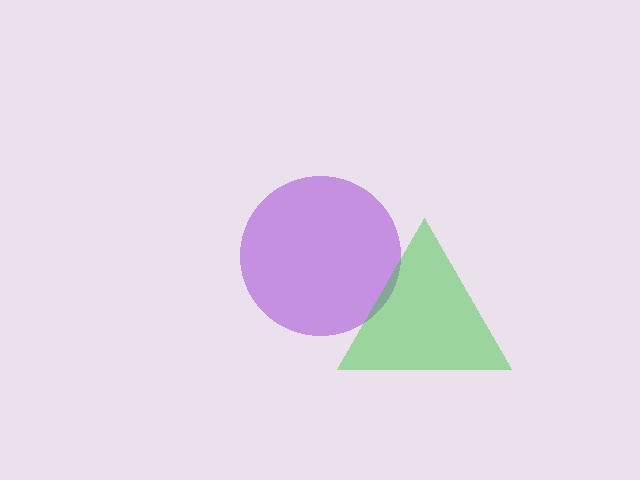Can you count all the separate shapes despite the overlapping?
Yes, there are 2 separate shapes.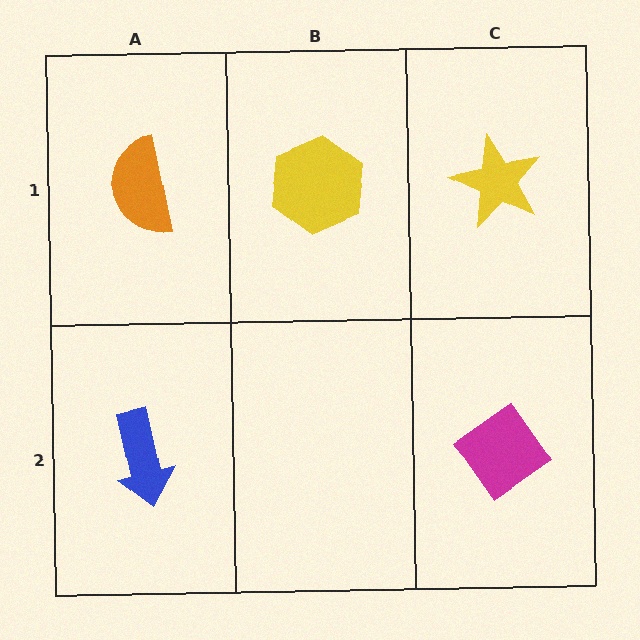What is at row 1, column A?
An orange semicircle.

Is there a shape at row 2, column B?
No, that cell is empty.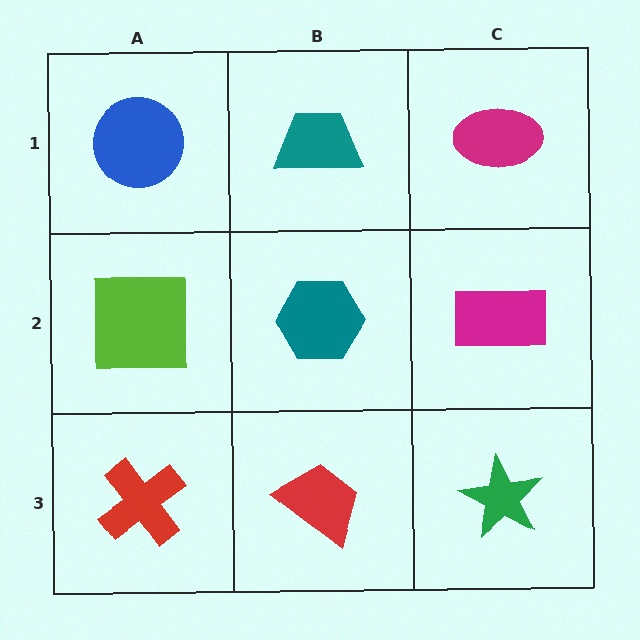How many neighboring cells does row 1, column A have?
2.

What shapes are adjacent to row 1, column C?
A magenta rectangle (row 2, column C), a teal trapezoid (row 1, column B).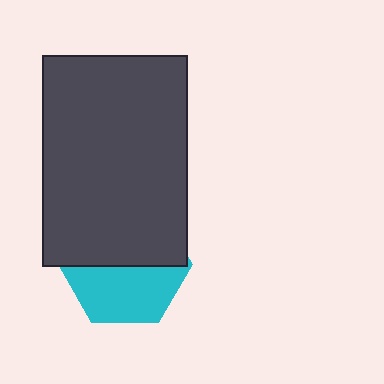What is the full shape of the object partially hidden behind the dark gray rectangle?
The partially hidden object is a cyan hexagon.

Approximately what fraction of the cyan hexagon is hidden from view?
Roughly 53% of the cyan hexagon is hidden behind the dark gray rectangle.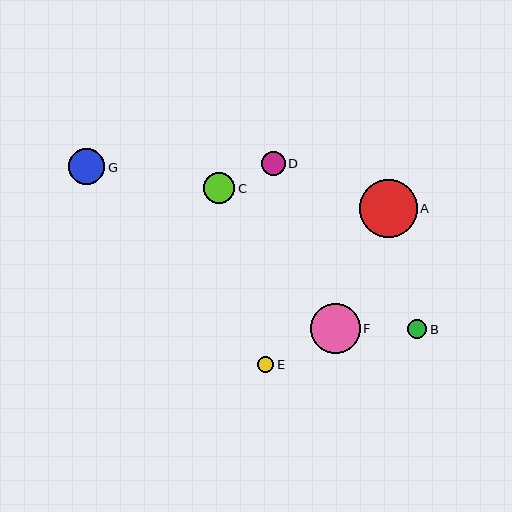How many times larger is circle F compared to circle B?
Circle F is approximately 2.6 times the size of circle B.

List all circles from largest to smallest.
From largest to smallest: A, F, G, C, D, B, E.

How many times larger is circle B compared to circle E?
Circle B is approximately 1.2 times the size of circle E.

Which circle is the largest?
Circle A is the largest with a size of approximately 58 pixels.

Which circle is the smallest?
Circle E is the smallest with a size of approximately 16 pixels.